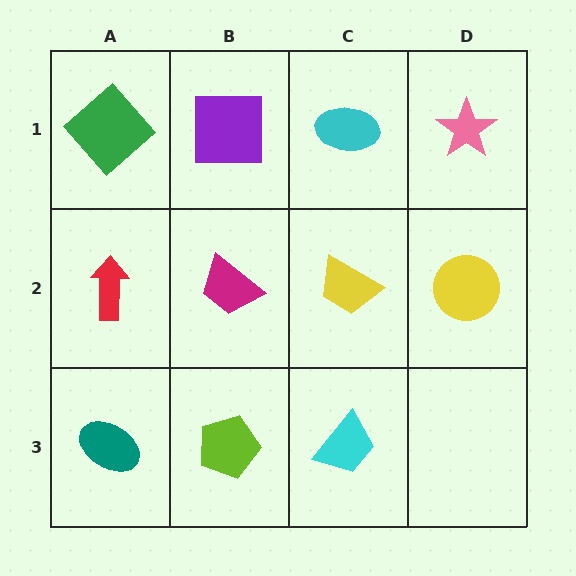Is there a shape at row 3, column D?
No, that cell is empty.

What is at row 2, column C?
A yellow trapezoid.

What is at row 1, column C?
A cyan ellipse.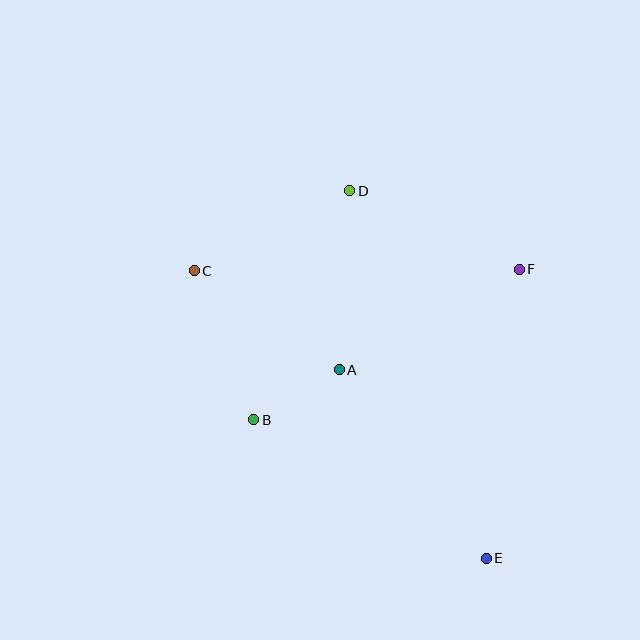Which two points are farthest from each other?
Points C and E are farthest from each other.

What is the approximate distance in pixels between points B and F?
The distance between B and F is approximately 305 pixels.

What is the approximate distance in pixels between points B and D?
The distance between B and D is approximately 248 pixels.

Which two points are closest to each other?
Points A and B are closest to each other.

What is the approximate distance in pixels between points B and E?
The distance between B and E is approximately 271 pixels.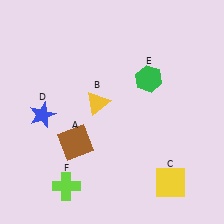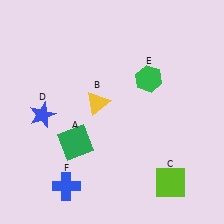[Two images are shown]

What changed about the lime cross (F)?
In Image 1, F is lime. In Image 2, it changed to blue.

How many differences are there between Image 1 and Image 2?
There are 3 differences between the two images.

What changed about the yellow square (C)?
In Image 1, C is yellow. In Image 2, it changed to lime.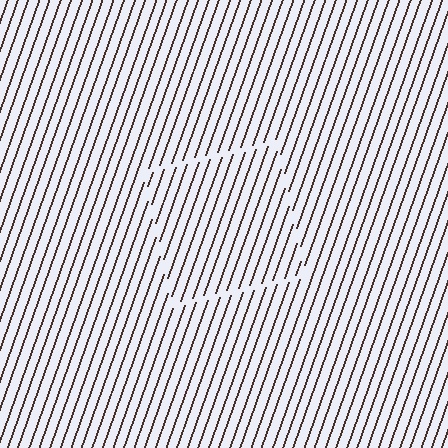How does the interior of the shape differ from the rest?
The interior of the shape contains the same grating, shifted by half a period — the contour is defined by the phase discontinuity where line-ends from the inner and outer gratings abut.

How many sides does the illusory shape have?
4 sides — the line-ends trace a square.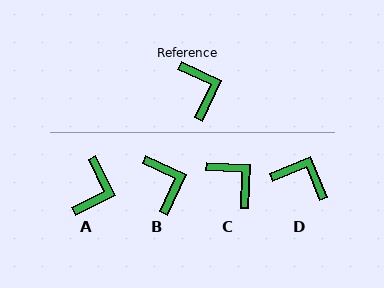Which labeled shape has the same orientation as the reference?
B.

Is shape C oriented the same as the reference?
No, it is off by about 23 degrees.